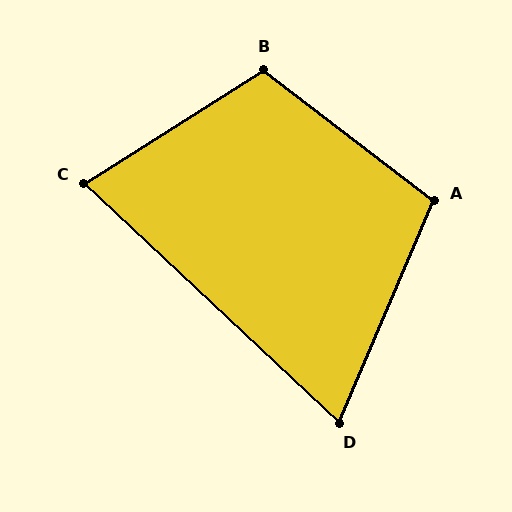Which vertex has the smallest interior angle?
D, at approximately 70 degrees.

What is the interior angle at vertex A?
Approximately 104 degrees (obtuse).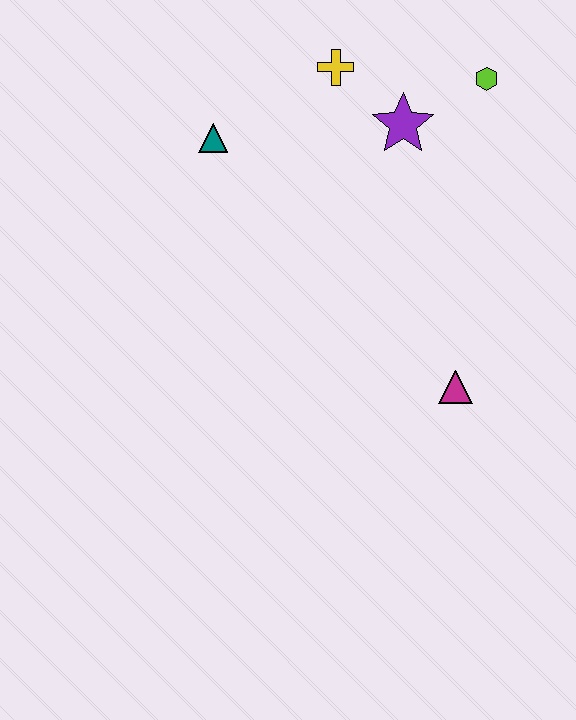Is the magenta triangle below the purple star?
Yes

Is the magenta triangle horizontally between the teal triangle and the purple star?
No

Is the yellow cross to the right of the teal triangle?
Yes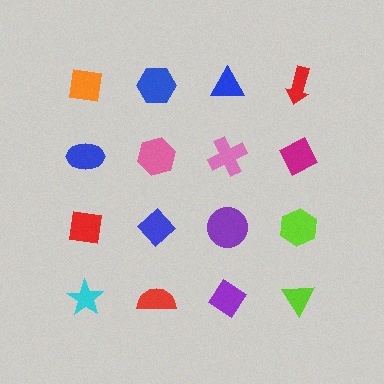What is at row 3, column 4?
A lime hexagon.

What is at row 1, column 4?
A red arrow.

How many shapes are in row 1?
4 shapes.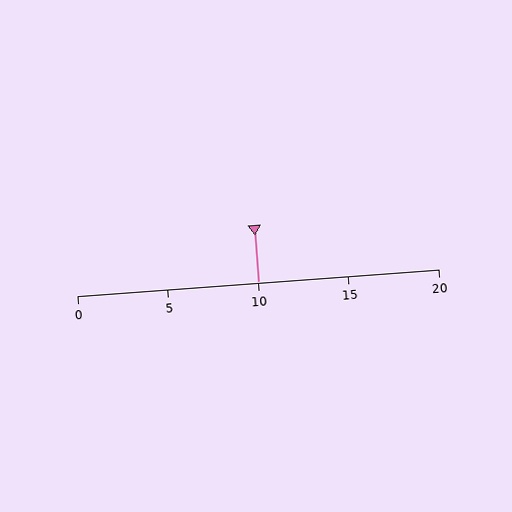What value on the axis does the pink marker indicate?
The marker indicates approximately 10.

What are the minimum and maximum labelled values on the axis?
The axis runs from 0 to 20.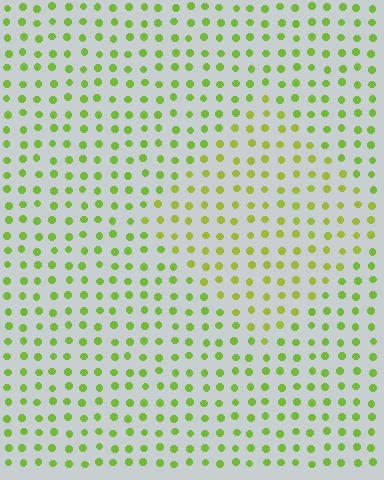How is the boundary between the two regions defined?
The boundary is defined purely by a slight shift in hue (about 18 degrees). Spacing, size, and orientation are identical on both sides.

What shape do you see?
I see a diamond.